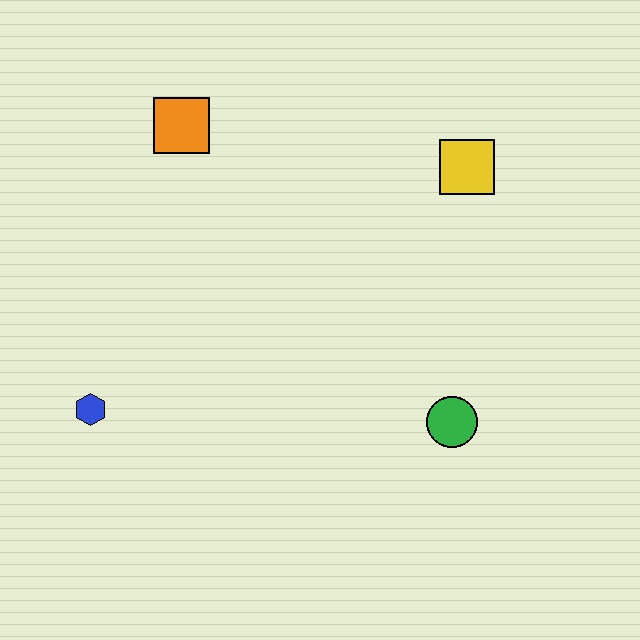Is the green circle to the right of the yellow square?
No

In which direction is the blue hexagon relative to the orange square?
The blue hexagon is below the orange square.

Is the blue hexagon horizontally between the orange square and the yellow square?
No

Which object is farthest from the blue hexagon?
The yellow square is farthest from the blue hexagon.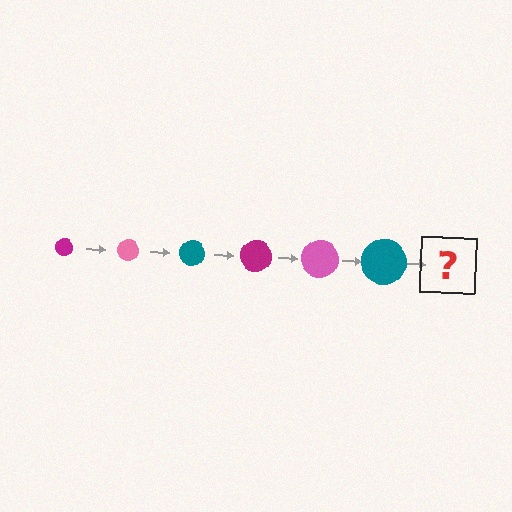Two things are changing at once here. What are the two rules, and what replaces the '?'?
The two rules are that the circle grows larger each step and the color cycles through magenta, pink, and teal. The '?' should be a magenta circle, larger than the previous one.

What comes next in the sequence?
The next element should be a magenta circle, larger than the previous one.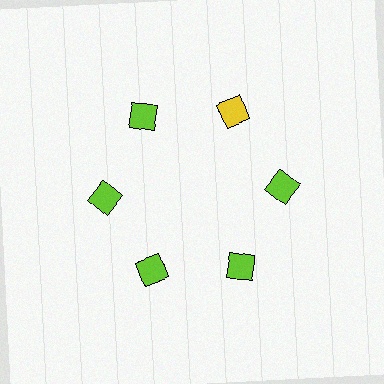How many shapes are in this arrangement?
There are 6 shapes arranged in a ring pattern.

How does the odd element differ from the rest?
It has a different color: yellow instead of lime.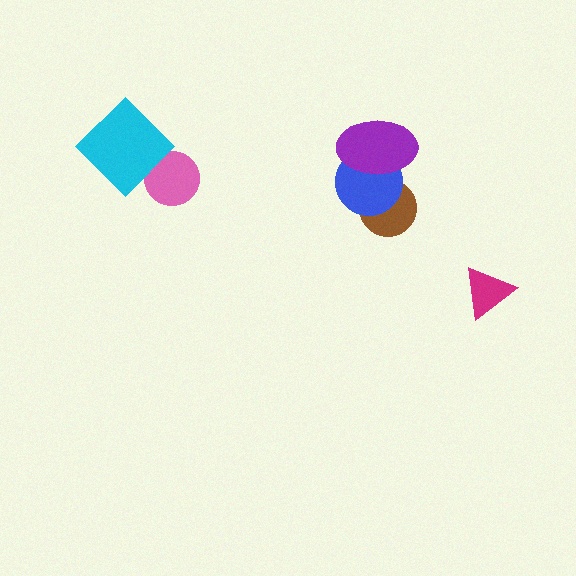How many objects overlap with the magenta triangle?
0 objects overlap with the magenta triangle.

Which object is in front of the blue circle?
The purple ellipse is in front of the blue circle.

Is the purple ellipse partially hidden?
No, no other shape covers it.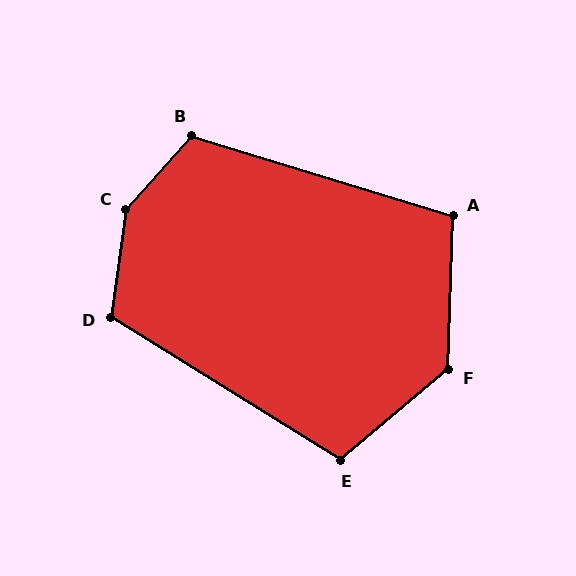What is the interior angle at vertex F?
Approximately 132 degrees (obtuse).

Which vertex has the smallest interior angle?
A, at approximately 105 degrees.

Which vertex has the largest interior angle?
C, at approximately 146 degrees.